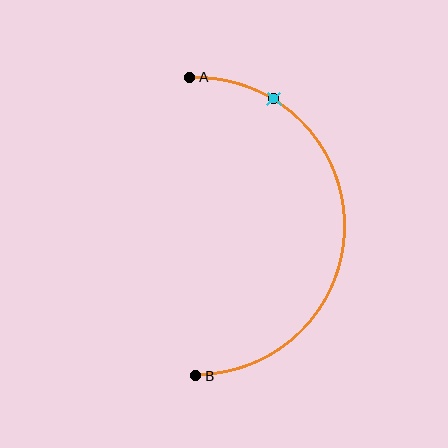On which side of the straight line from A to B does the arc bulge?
The arc bulges to the right of the straight line connecting A and B.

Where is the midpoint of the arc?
The arc midpoint is the point on the curve farthest from the straight line joining A and B. It sits to the right of that line.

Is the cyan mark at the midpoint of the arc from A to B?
No. The cyan mark lies on the arc but is closer to endpoint A. The arc midpoint would be at the point on the curve equidistant along the arc from both A and B.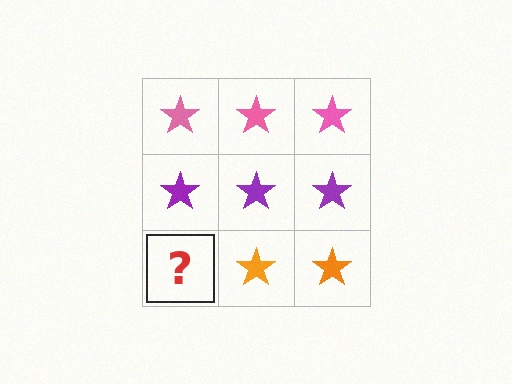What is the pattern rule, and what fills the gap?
The rule is that each row has a consistent color. The gap should be filled with an orange star.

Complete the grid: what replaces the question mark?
The question mark should be replaced with an orange star.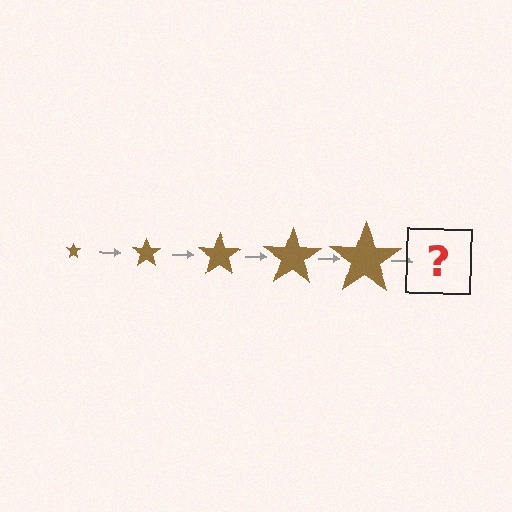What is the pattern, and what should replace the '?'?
The pattern is that the star gets progressively larger each step. The '?' should be a brown star, larger than the previous one.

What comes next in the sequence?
The next element should be a brown star, larger than the previous one.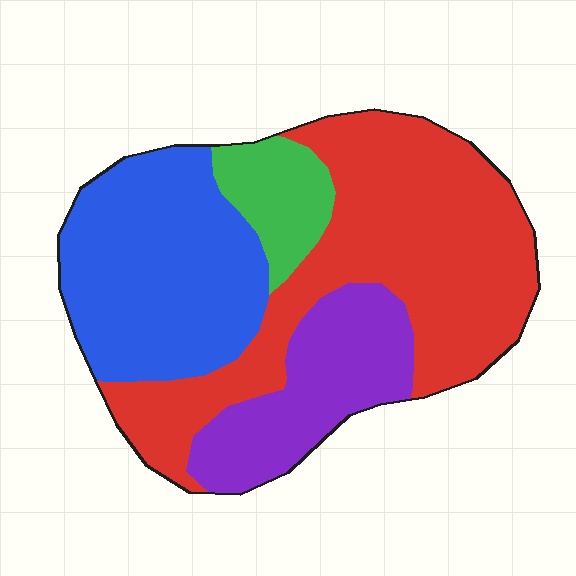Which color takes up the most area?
Red, at roughly 45%.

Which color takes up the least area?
Green, at roughly 10%.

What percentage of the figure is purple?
Purple takes up about one sixth (1/6) of the figure.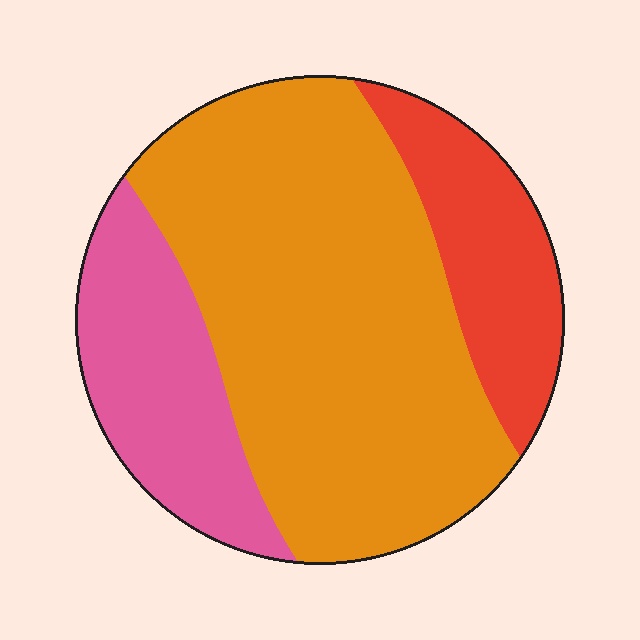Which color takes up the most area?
Orange, at roughly 60%.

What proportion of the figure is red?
Red takes up between a sixth and a third of the figure.